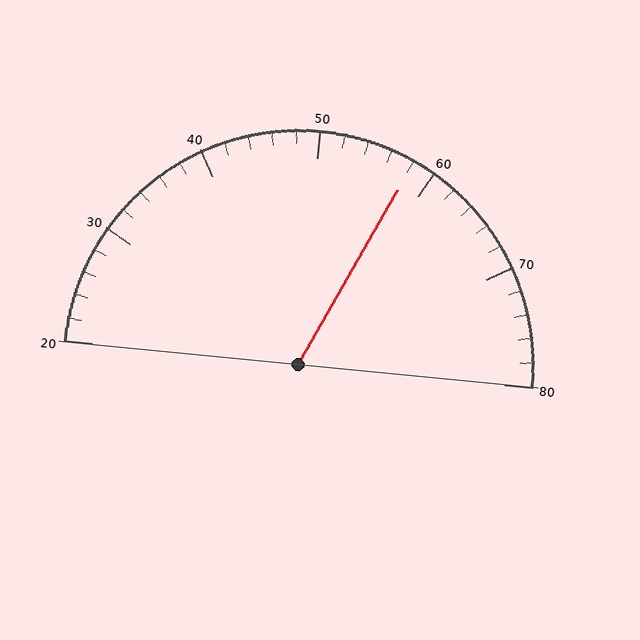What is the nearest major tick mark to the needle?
The nearest major tick mark is 60.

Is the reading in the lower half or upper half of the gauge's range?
The reading is in the upper half of the range (20 to 80).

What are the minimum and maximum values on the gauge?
The gauge ranges from 20 to 80.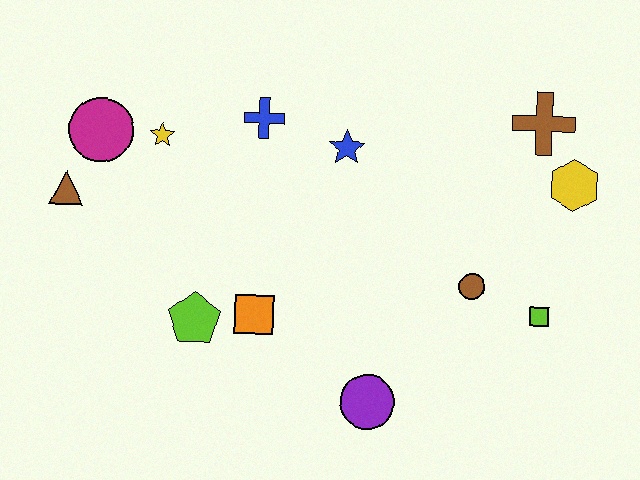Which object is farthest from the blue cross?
The lime square is farthest from the blue cross.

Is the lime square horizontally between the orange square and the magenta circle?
No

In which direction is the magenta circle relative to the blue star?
The magenta circle is to the left of the blue star.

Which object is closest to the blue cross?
The blue star is closest to the blue cross.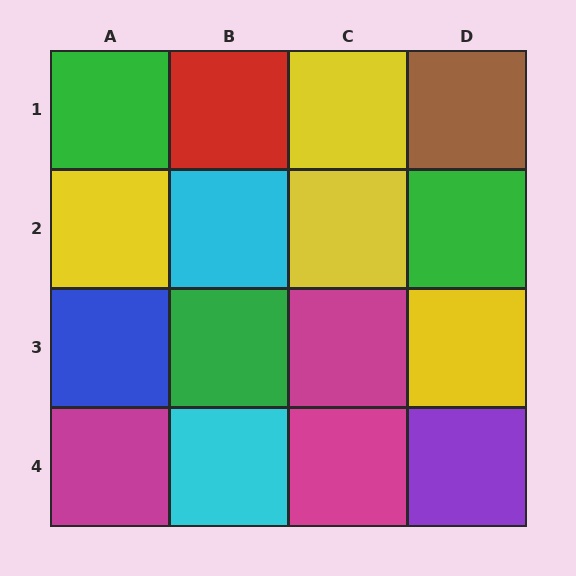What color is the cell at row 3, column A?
Blue.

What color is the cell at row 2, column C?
Yellow.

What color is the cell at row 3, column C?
Magenta.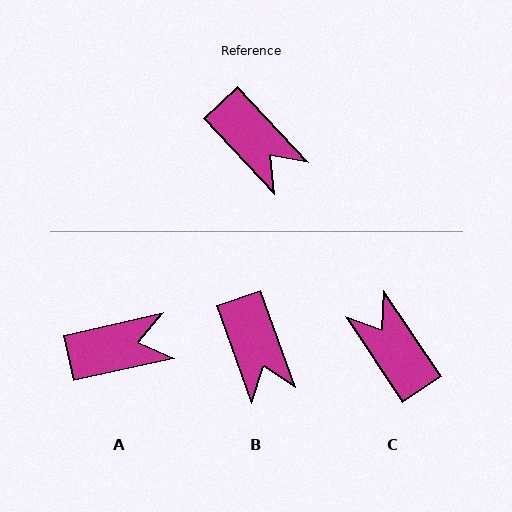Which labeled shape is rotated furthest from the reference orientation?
C, about 171 degrees away.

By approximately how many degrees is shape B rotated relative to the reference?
Approximately 23 degrees clockwise.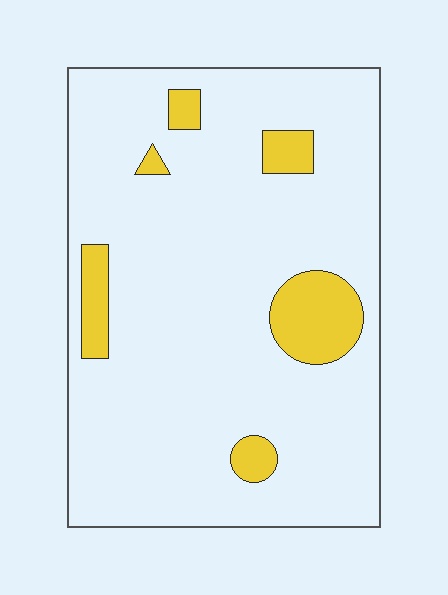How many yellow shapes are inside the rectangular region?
6.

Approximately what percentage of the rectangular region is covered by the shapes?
Approximately 10%.